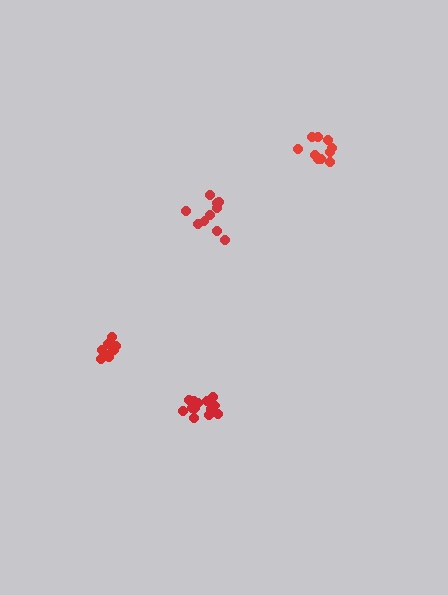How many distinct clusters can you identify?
There are 4 distinct clusters.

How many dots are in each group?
Group 1: 10 dots, Group 2: 10 dots, Group 3: 13 dots, Group 4: 10 dots (43 total).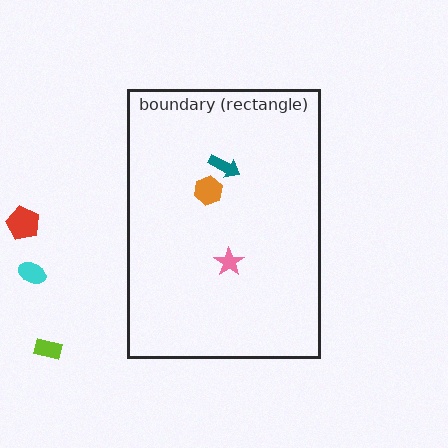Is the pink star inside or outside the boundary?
Inside.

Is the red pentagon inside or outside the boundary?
Outside.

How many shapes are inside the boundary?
3 inside, 3 outside.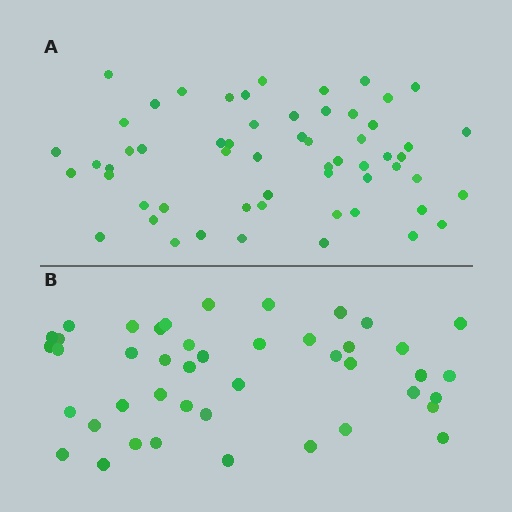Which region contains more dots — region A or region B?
Region A (the top region) has more dots.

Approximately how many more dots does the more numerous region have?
Region A has approximately 15 more dots than region B.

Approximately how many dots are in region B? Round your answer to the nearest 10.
About 40 dots. (The exact count is 44, which rounds to 40.)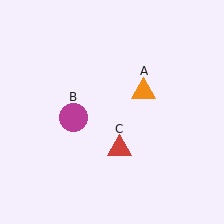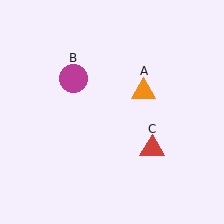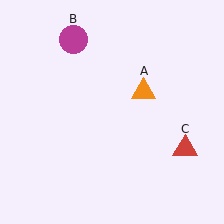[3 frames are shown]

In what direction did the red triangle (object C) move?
The red triangle (object C) moved right.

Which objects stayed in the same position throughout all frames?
Orange triangle (object A) remained stationary.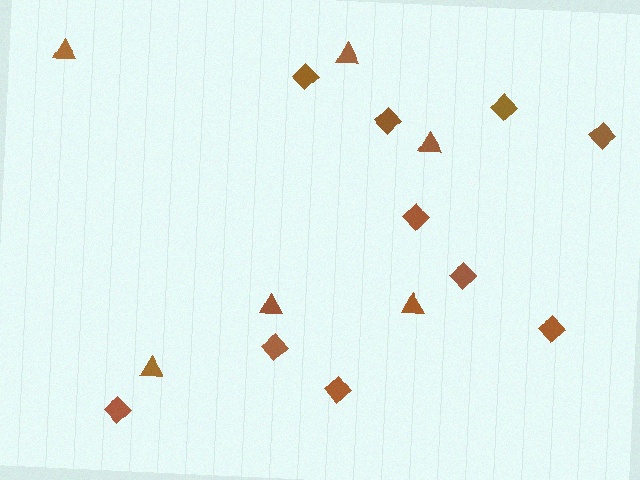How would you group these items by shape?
There are 2 groups: one group of diamonds (10) and one group of triangles (6).